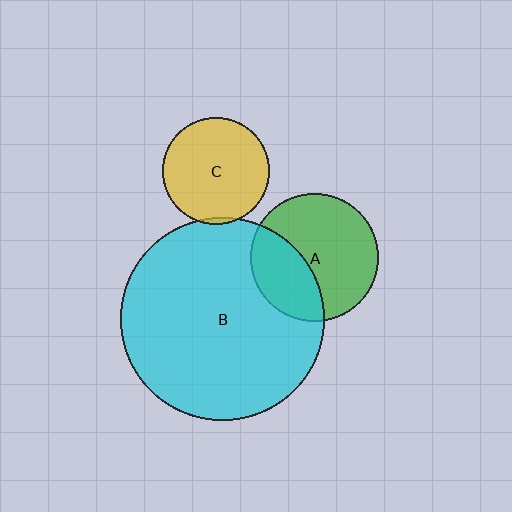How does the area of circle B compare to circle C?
Approximately 3.6 times.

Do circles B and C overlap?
Yes.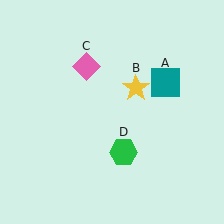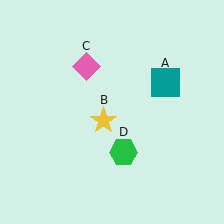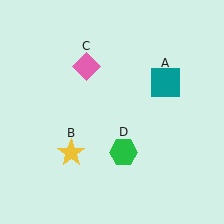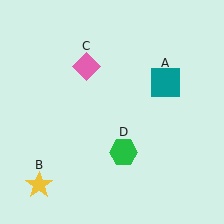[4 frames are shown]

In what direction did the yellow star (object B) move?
The yellow star (object B) moved down and to the left.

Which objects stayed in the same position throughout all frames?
Teal square (object A) and pink diamond (object C) and green hexagon (object D) remained stationary.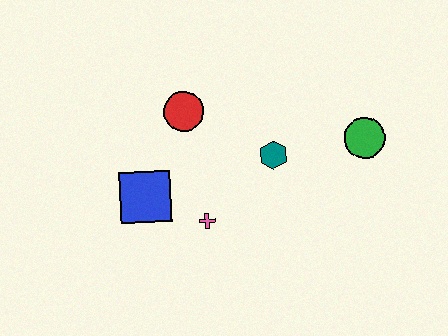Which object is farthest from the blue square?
The green circle is farthest from the blue square.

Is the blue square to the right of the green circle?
No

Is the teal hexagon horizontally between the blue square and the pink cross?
No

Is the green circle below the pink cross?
No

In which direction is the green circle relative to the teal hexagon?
The green circle is to the right of the teal hexagon.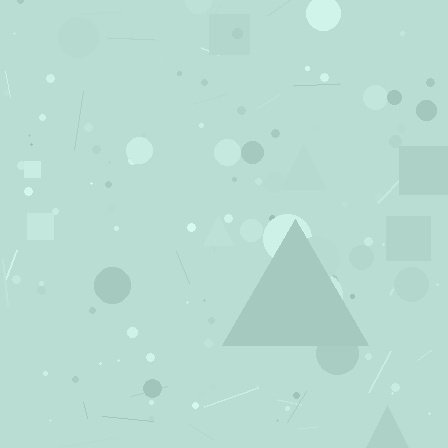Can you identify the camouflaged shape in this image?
The camouflaged shape is a triangle.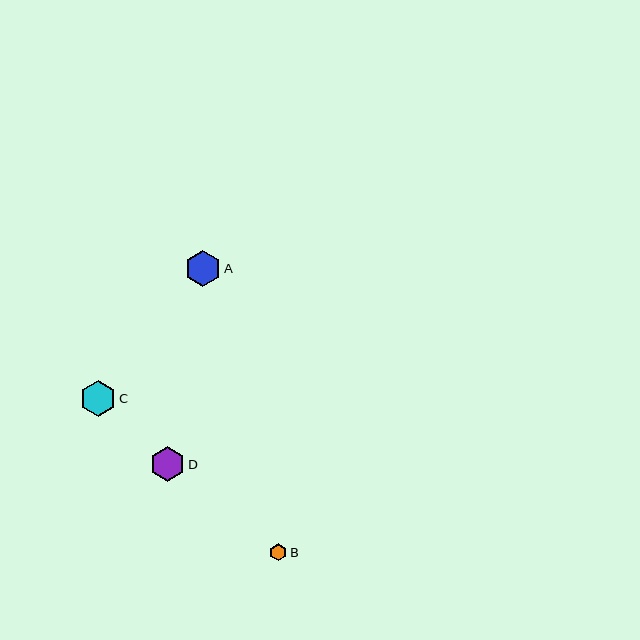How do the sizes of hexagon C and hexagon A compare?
Hexagon C and hexagon A are approximately the same size.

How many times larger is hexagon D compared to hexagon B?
Hexagon D is approximately 2.1 times the size of hexagon B.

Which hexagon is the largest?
Hexagon C is the largest with a size of approximately 36 pixels.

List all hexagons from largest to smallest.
From largest to smallest: C, A, D, B.